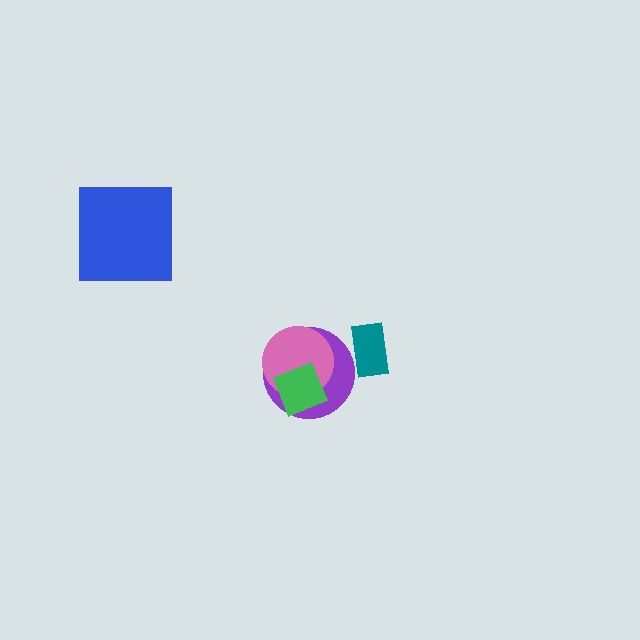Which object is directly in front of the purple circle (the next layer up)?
The pink circle is directly in front of the purple circle.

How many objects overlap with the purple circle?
2 objects overlap with the purple circle.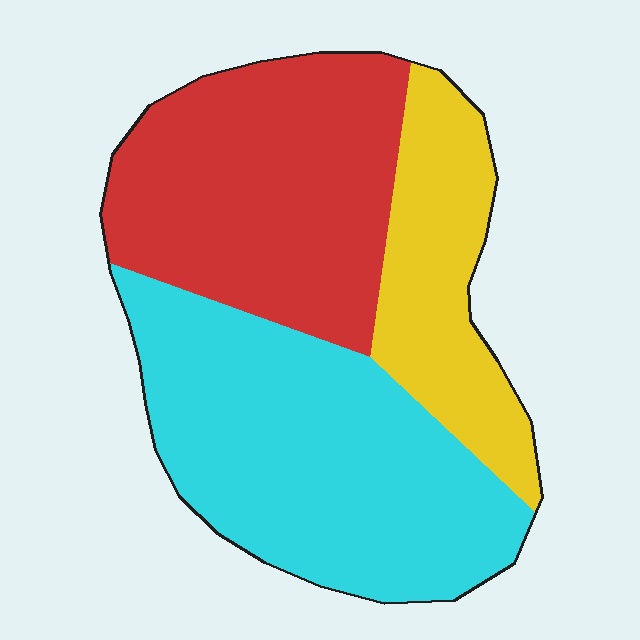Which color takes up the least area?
Yellow, at roughly 20%.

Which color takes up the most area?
Cyan, at roughly 45%.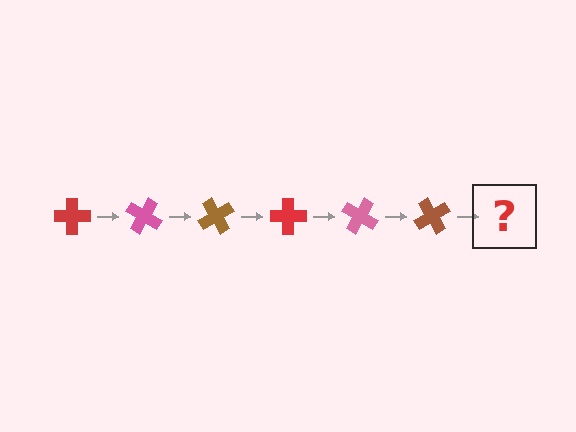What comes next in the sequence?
The next element should be a red cross, rotated 180 degrees from the start.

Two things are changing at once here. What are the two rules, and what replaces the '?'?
The two rules are that it rotates 30 degrees each step and the color cycles through red, pink, and brown. The '?' should be a red cross, rotated 180 degrees from the start.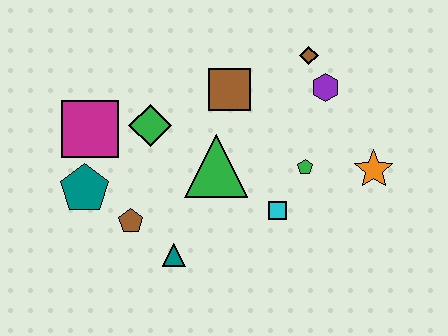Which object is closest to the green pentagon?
The cyan square is closest to the green pentagon.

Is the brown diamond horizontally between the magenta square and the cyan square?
No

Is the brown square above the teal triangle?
Yes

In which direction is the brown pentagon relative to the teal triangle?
The brown pentagon is to the left of the teal triangle.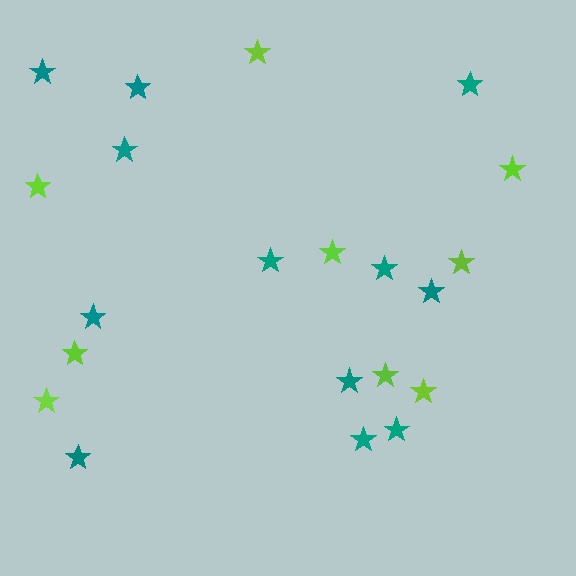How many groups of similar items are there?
There are 2 groups: one group of lime stars (9) and one group of teal stars (12).